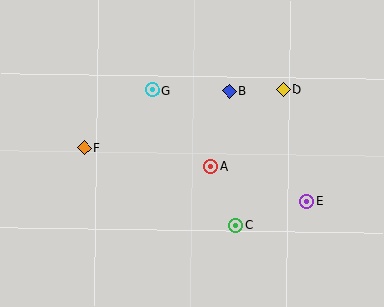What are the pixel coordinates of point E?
Point E is at (307, 201).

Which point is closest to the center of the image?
Point A at (211, 167) is closest to the center.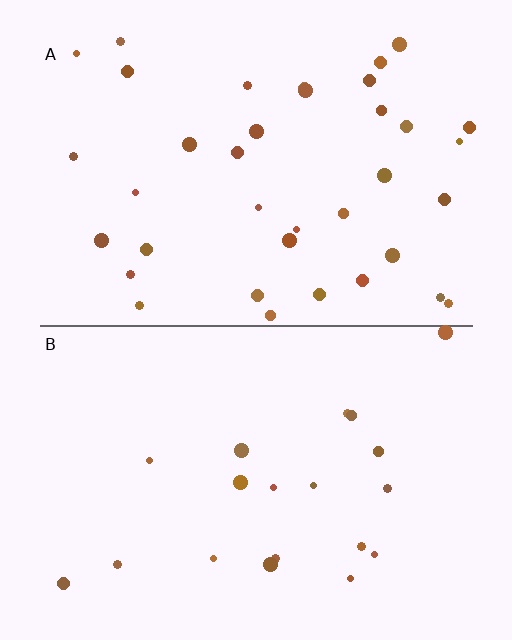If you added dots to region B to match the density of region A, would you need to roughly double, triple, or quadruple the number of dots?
Approximately double.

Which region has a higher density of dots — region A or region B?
A (the top).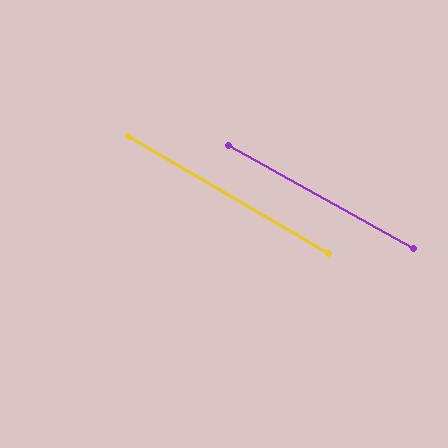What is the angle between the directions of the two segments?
Approximately 1 degree.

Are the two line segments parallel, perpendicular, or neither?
Parallel — their directions differ by only 1.3°.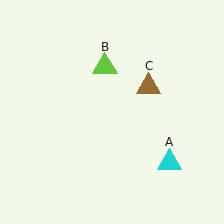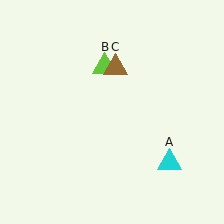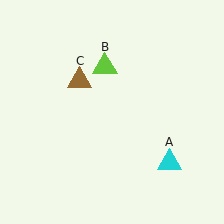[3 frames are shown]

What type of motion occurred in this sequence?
The brown triangle (object C) rotated counterclockwise around the center of the scene.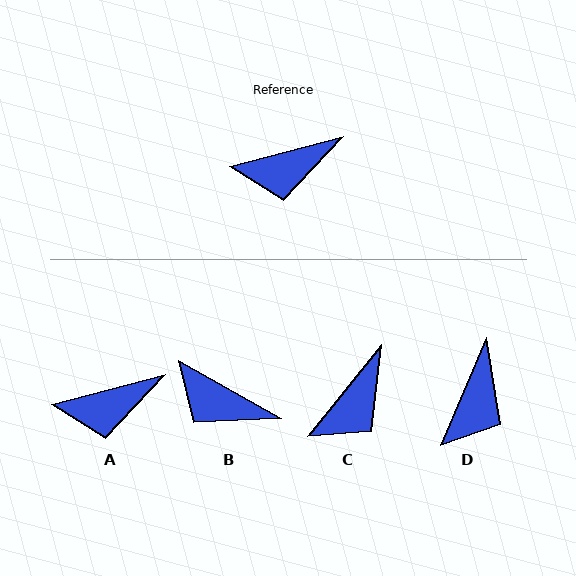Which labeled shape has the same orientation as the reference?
A.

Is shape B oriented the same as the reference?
No, it is off by about 44 degrees.